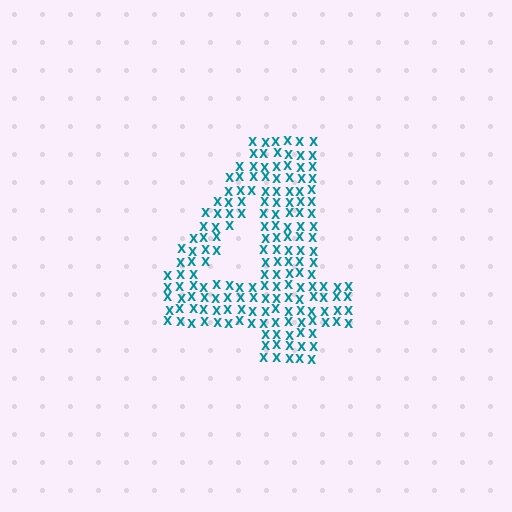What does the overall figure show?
The overall figure shows the digit 4.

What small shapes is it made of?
It is made of small letter X's.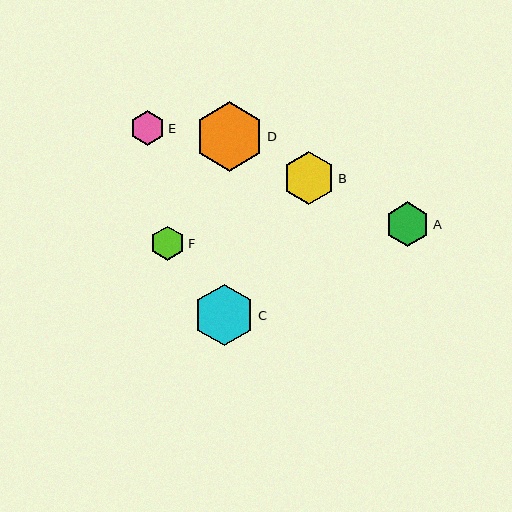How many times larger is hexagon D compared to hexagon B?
Hexagon D is approximately 1.3 times the size of hexagon B.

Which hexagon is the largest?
Hexagon D is the largest with a size of approximately 70 pixels.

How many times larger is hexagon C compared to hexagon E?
Hexagon C is approximately 1.8 times the size of hexagon E.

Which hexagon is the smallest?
Hexagon F is the smallest with a size of approximately 34 pixels.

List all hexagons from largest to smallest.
From largest to smallest: D, C, B, A, E, F.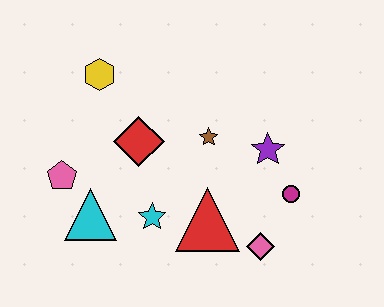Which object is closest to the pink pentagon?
The cyan triangle is closest to the pink pentagon.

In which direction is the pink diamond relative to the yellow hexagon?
The pink diamond is below the yellow hexagon.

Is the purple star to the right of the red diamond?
Yes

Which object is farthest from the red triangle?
The yellow hexagon is farthest from the red triangle.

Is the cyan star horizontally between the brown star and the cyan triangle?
Yes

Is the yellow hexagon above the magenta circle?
Yes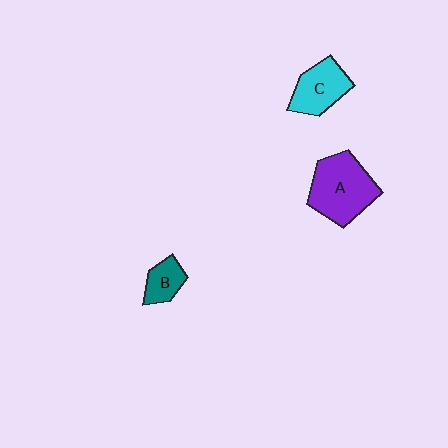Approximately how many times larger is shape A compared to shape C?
Approximately 1.5 times.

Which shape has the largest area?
Shape A (purple).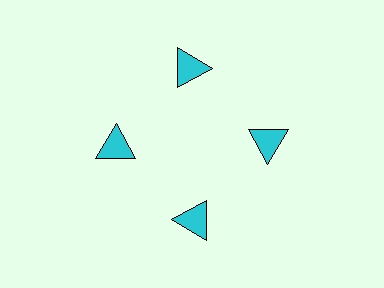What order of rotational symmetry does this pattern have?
This pattern has 4-fold rotational symmetry.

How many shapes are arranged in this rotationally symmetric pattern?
There are 4 shapes, arranged in 4 groups of 1.